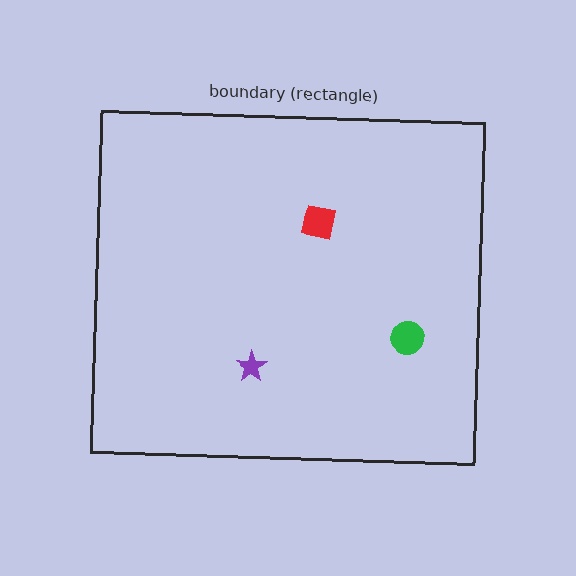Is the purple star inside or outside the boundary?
Inside.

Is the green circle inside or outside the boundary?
Inside.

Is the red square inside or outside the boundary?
Inside.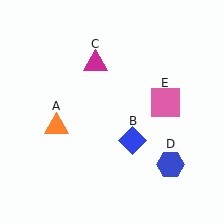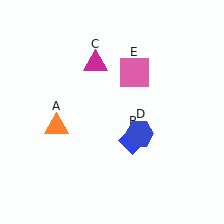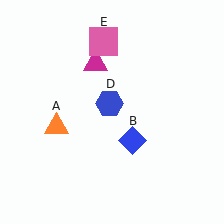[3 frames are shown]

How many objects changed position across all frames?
2 objects changed position: blue hexagon (object D), pink square (object E).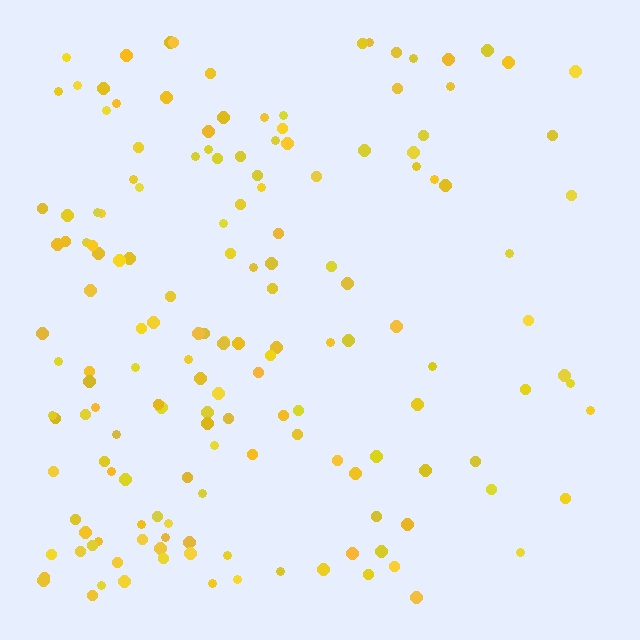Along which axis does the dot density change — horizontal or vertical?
Horizontal.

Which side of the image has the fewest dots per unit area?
The right.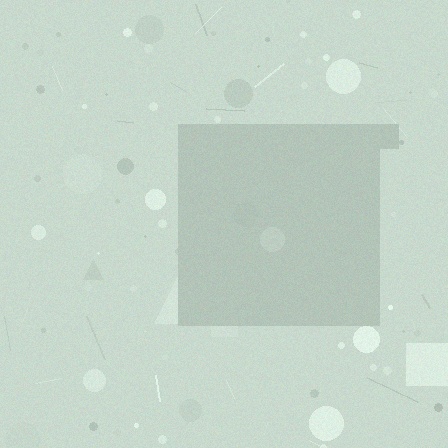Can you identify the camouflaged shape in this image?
The camouflaged shape is a square.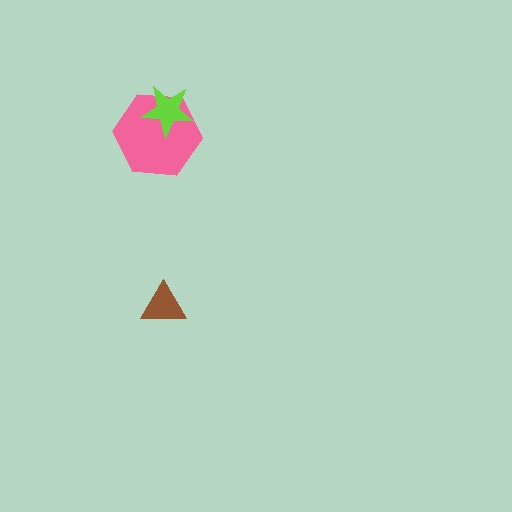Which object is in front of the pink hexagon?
The lime star is in front of the pink hexagon.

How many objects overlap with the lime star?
1 object overlaps with the lime star.